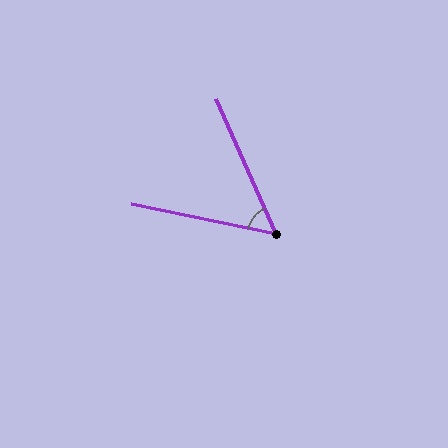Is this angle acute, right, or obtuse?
It is acute.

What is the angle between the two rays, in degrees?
Approximately 55 degrees.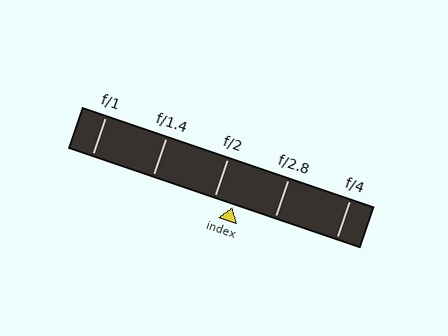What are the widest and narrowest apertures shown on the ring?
The widest aperture shown is f/1 and the narrowest is f/4.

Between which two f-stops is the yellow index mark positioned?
The index mark is between f/2 and f/2.8.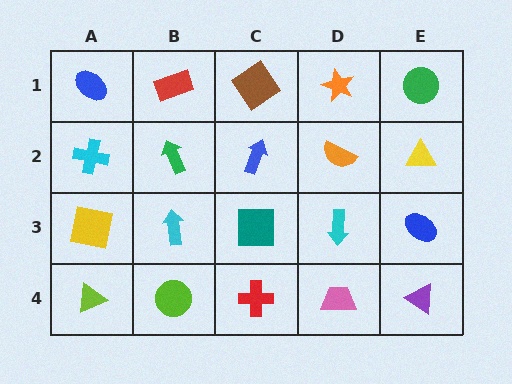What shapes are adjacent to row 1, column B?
A green arrow (row 2, column B), a blue ellipse (row 1, column A), a brown diamond (row 1, column C).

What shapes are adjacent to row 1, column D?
An orange semicircle (row 2, column D), a brown diamond (row 1, column C), a green circle (row 1, column E).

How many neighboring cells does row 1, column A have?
2.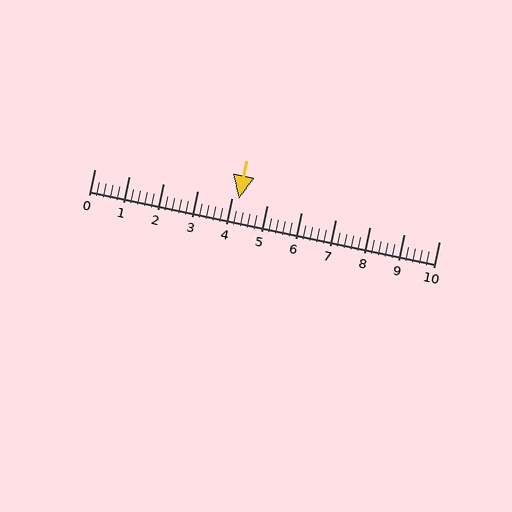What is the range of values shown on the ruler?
The ruler shows values from 0 to 10.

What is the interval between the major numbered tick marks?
The major tick marks are spaced 1 units apart.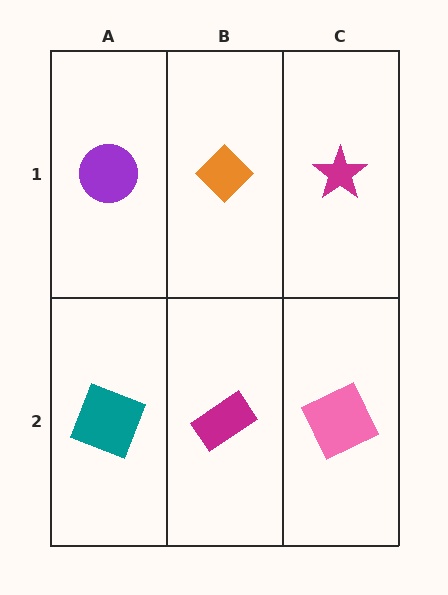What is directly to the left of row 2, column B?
A teal square.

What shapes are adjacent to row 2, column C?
A magenta star (row 1, column C), a magenta rectangle (row 2, column B).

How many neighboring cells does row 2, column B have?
3.